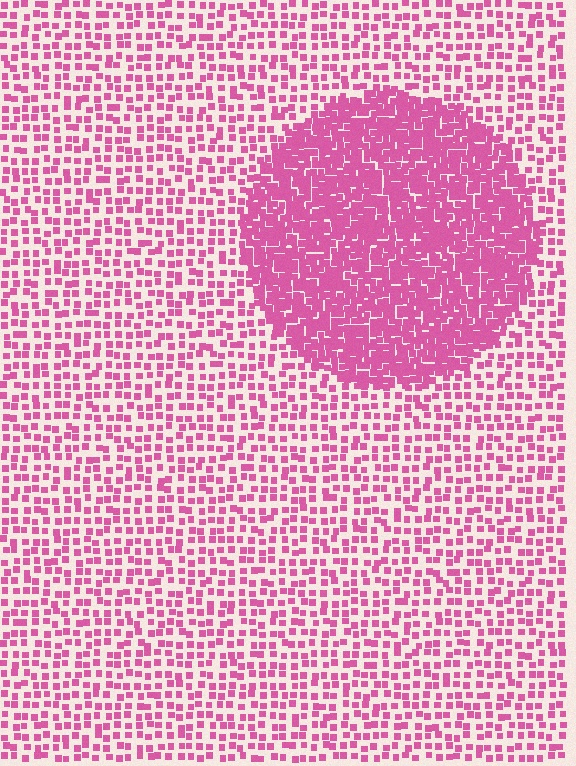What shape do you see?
I see a circle.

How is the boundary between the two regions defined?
The boundary is defined by a change in element density (approximately 2.5x ratio). All elements are the same color, size, and shape.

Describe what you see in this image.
The image contains small pink elements arranged at two different densities. A circle-shaped region is visible where the elements are more densely packed than the surrounding area.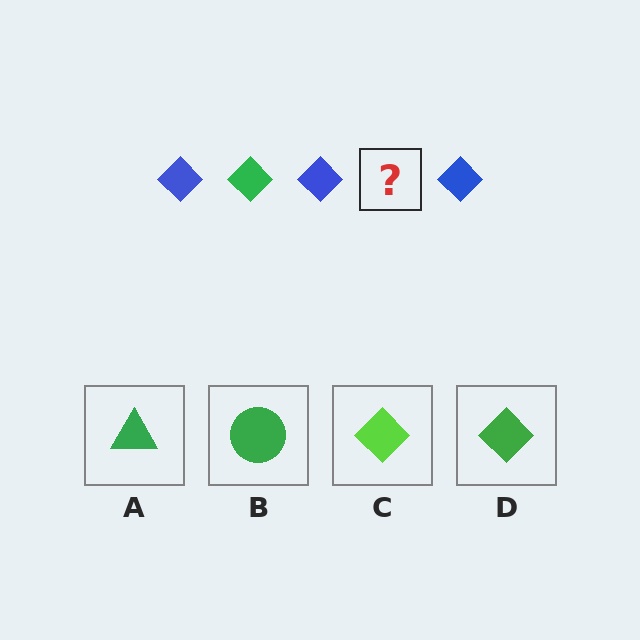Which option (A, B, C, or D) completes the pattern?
D.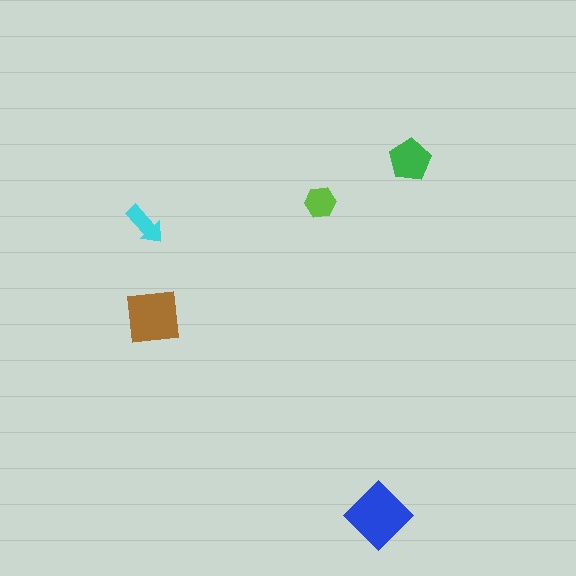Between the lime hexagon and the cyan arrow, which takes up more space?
The lime hexagon.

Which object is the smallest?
The cyan arrow.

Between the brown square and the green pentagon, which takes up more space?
The brown square.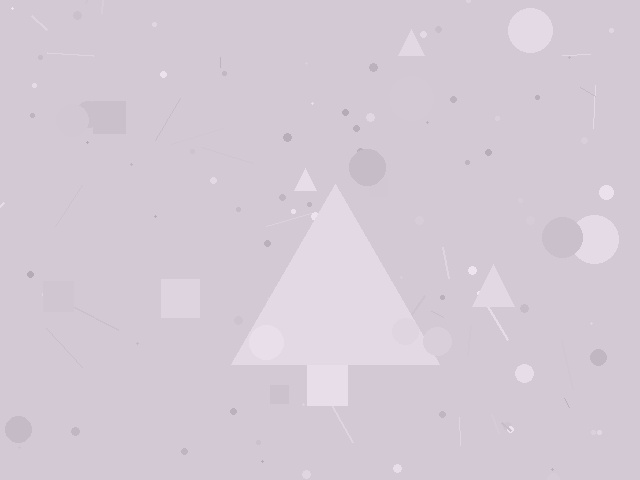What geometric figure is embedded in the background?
A triangle is embedded in the background.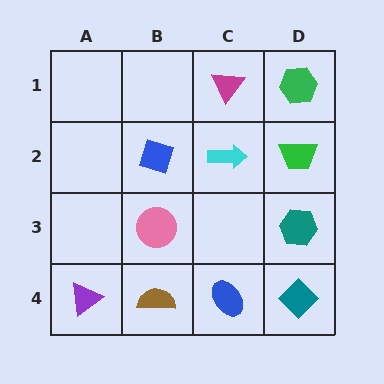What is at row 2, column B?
A blue diamond.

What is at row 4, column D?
A teal diamond.